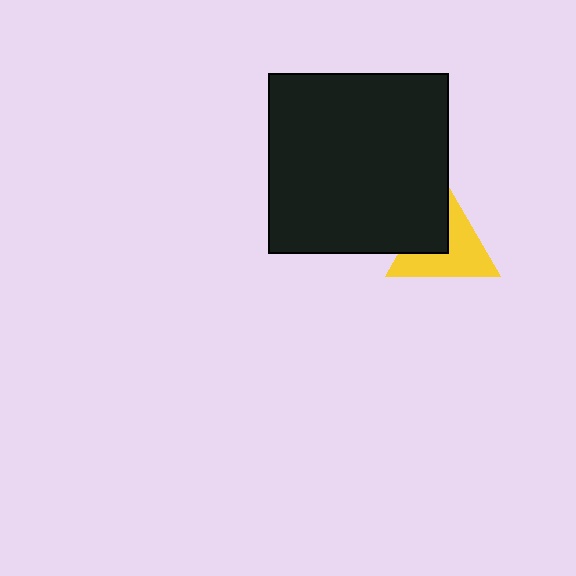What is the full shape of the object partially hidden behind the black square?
The partially hidden object is a yellow triangle.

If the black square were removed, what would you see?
You would see the complete yellow triangle.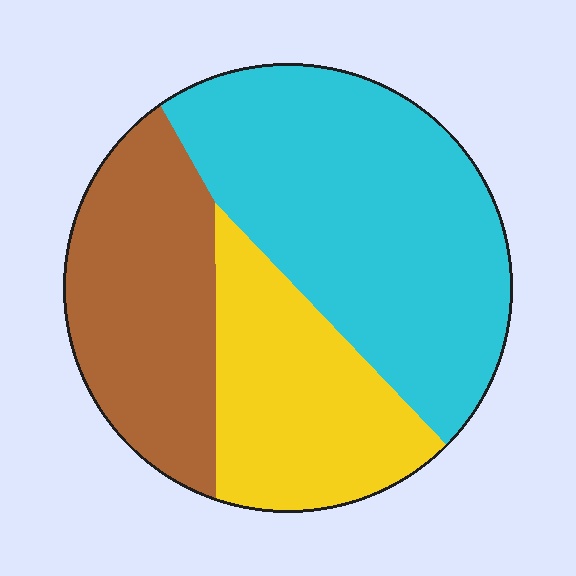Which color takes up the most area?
Cyan, at roughly 45%.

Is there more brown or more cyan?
Cyan.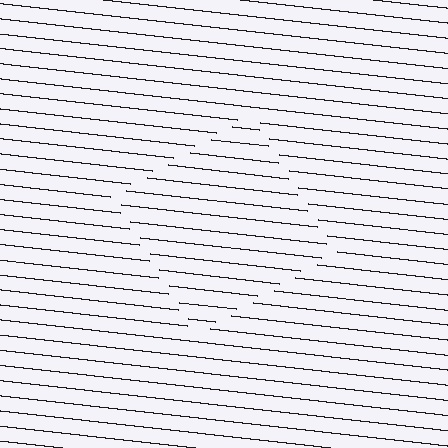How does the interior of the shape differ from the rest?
The interior of the shape contains the same grating, shifted by half a period — the contour is defined by the phase discontinuity where line-ends from the inner and outer gratings abut.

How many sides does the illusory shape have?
4 sides — the line-ends trace a square.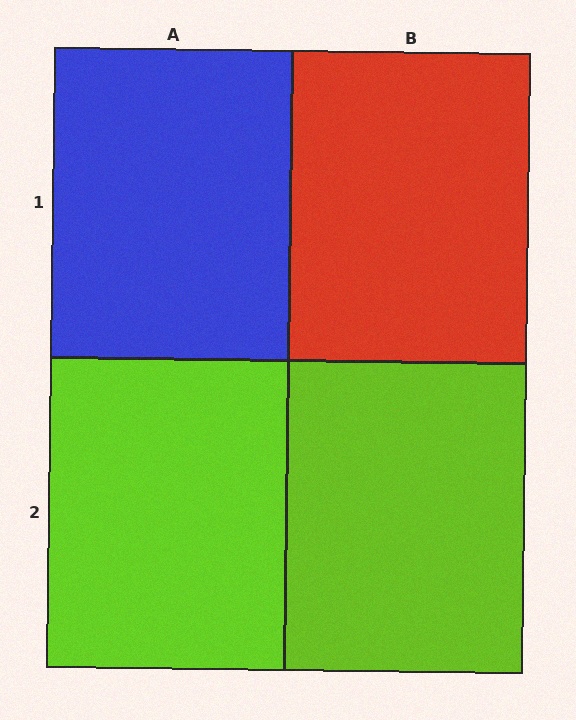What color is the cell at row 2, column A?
Lime.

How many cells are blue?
1 cell is blue.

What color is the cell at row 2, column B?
Lime.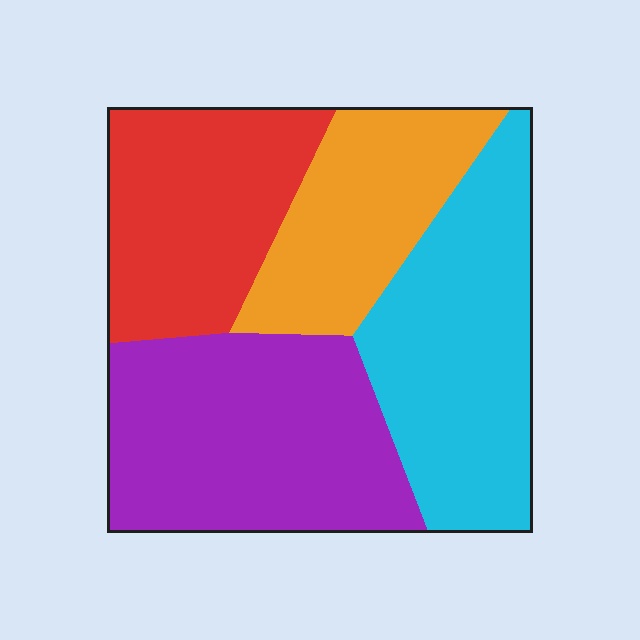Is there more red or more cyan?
Cyan.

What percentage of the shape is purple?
Purple covers around 30% of the shape.